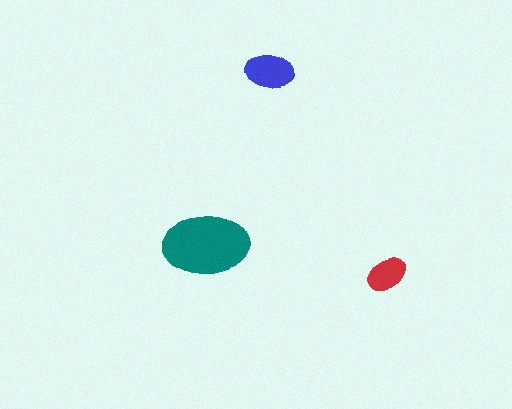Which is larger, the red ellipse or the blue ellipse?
The blue one.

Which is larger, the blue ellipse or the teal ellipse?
The teal one.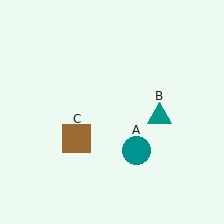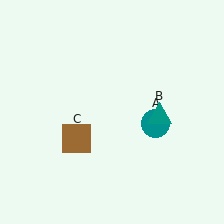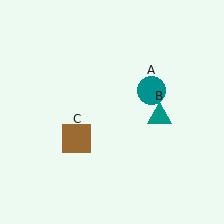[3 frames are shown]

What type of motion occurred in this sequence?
The teal circle (object A) rotated counterclockwise around the center of the scene.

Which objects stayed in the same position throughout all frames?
Teal triangle (object B) and brown square (object C) remained stationary.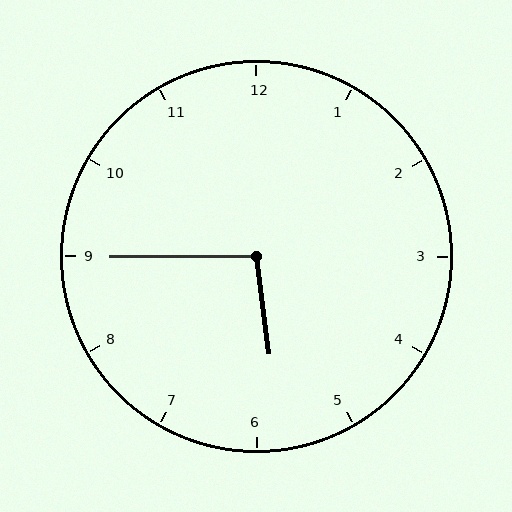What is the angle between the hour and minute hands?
Approximately 98 degrees.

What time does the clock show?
5:45.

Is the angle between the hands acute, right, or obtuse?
It is obtuse.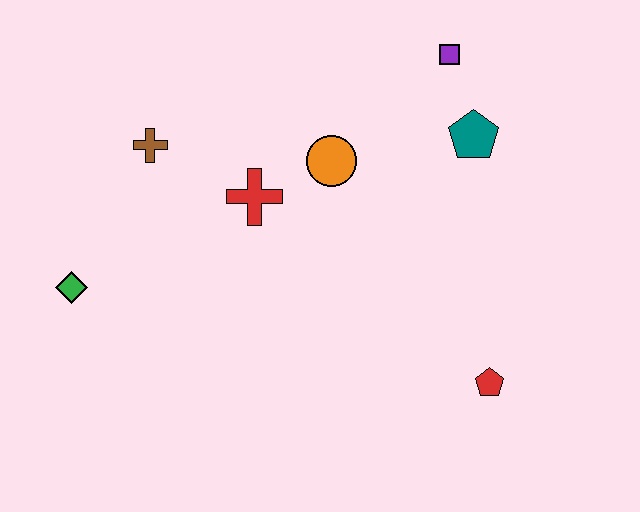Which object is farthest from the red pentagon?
The green diamond is farthest from the red pentagon.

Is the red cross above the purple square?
No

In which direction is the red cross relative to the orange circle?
The red cross is to the left of the orange circle.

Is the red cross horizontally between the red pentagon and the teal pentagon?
No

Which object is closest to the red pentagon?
The teal pentagon is closest to the red pentagon.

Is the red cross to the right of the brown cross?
Yes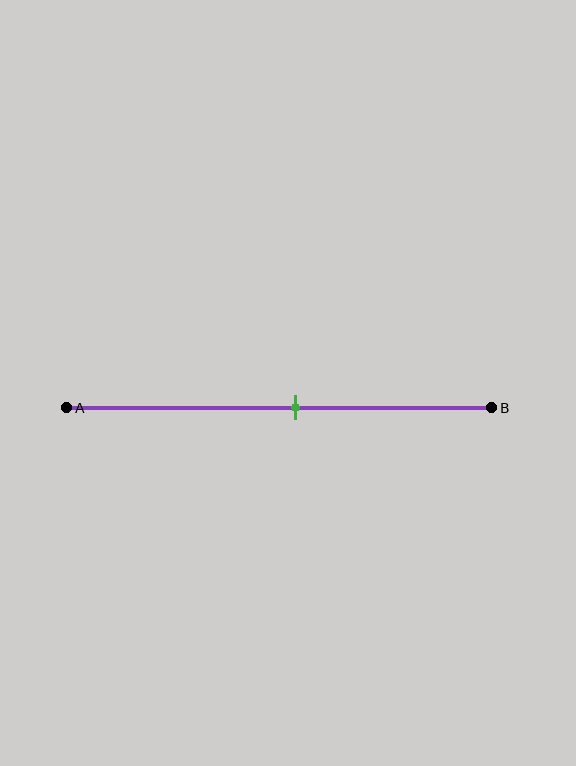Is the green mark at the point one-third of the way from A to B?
No, the mark is at about 55% from A, not at the 33% one-third point.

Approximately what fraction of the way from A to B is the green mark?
The green mark is approximately 55% of the way from A to B.